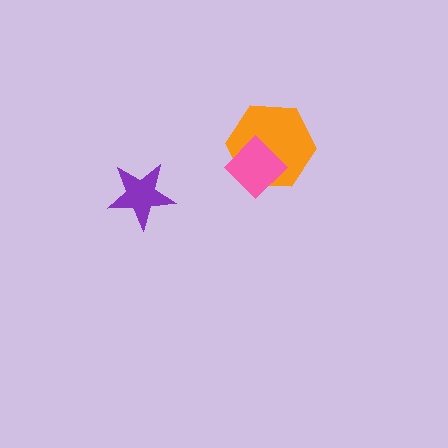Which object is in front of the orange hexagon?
The pink diamond is in front of the orange hexagon.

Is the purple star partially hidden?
No, no other shape covers it.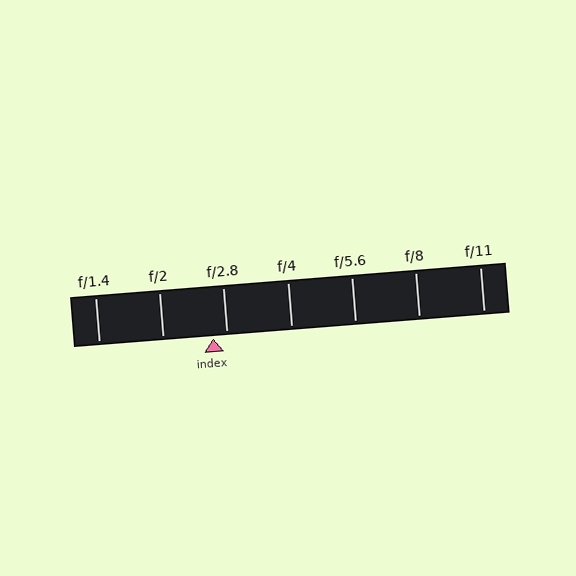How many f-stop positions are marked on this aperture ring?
There are 7 f-stop positions marked.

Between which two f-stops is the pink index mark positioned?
The index mark is between f/2 and f/2.8.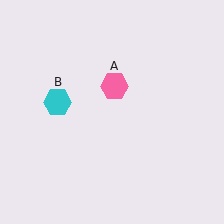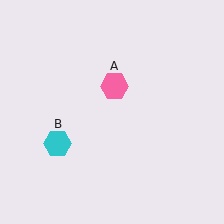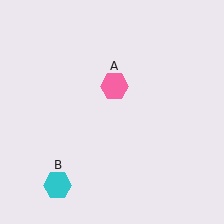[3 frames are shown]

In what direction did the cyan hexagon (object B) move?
The cyan hexagon (object B) moved down.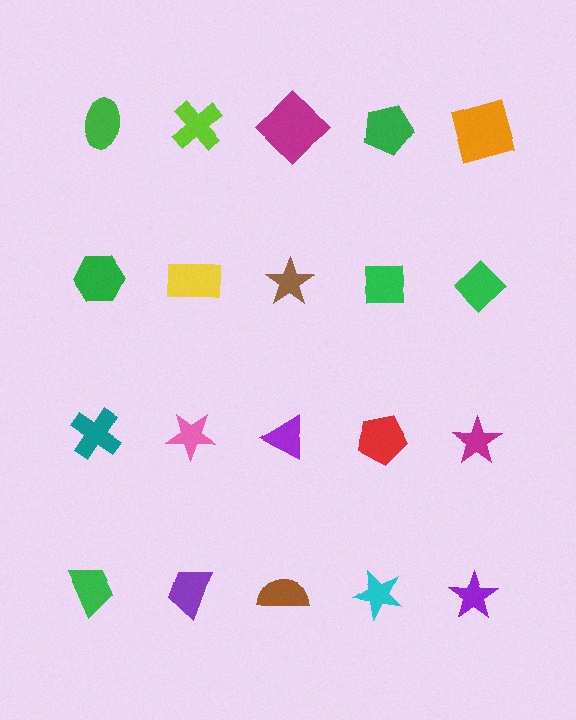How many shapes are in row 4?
5 shapes.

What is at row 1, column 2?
A lime cross.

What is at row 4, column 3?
A brown semicircle.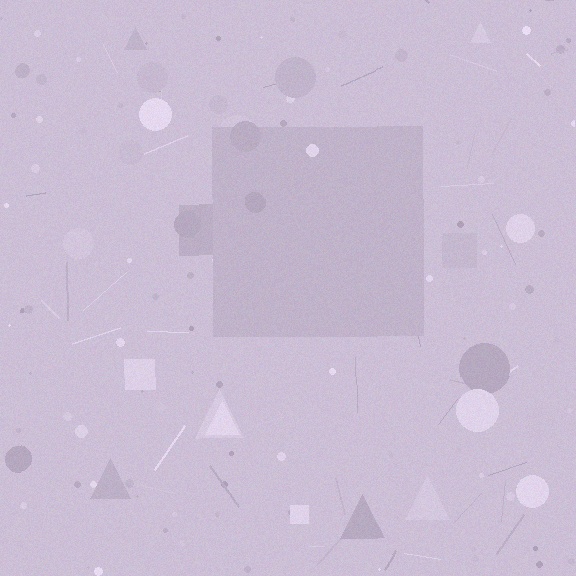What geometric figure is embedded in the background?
A square is embedded in the background.